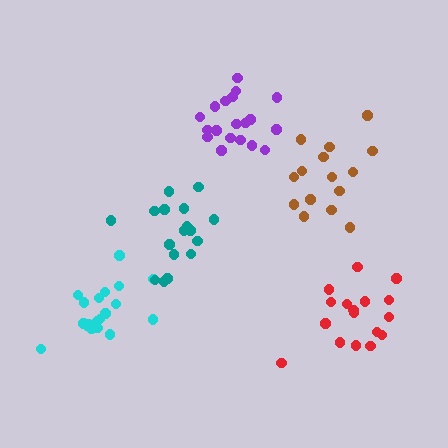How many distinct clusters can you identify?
There are 5 distinct clusters.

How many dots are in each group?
Group 1: 17 dots, Group 2: 15 dots, Group 3: 19 dots, Group 4: 19 dots, Group 5: 17 dots (87 total).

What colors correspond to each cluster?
The clusters are colored: red, brown, purple, cyan, teal.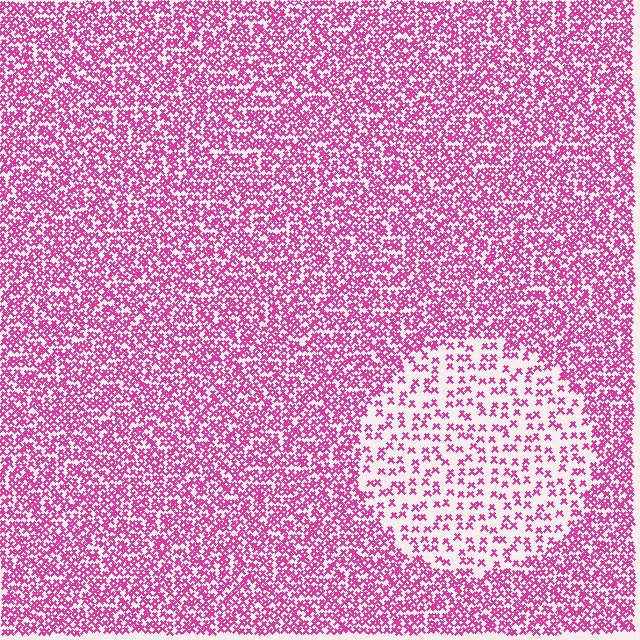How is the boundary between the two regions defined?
The boundary is defined by a change in element density (approximately 2.5x ratio). All elements are the same color, size, and shape.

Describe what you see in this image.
The image contains small magenta elements arranged at two different densities. A circle-shaped region is visible where the elements are less densely packed than the surrounding area.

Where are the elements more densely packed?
The elements are more densely packed outside the circle boundary.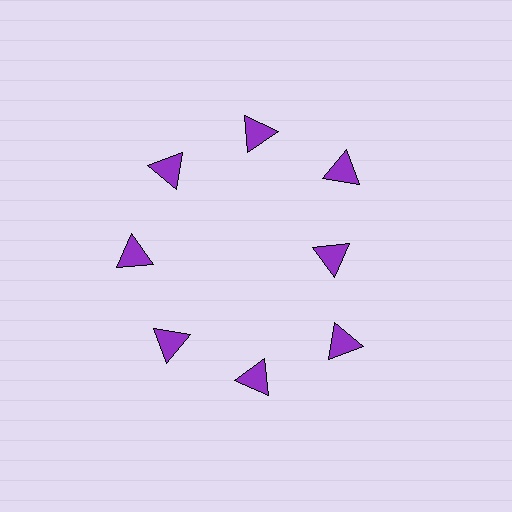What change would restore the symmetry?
The symmetry would be restored by moving it outward, back onto the ring so that all 8 triangles sit at equal angles and equal distance from the center.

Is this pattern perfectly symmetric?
No. The 8 purple triangles are arranged in a ring, but one element near the 3 o'clock position is pulled inward toward the center, breaking the 8-fold rotational symmetry.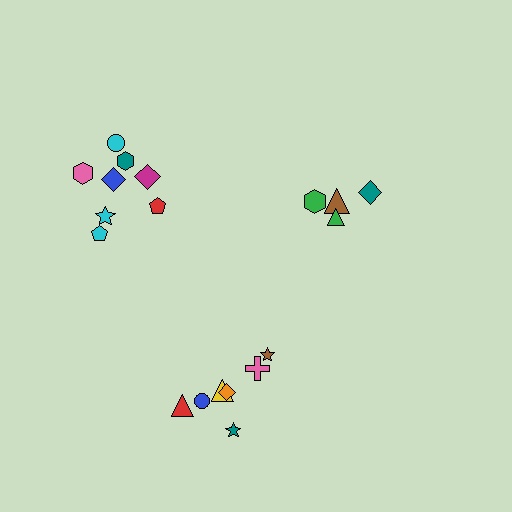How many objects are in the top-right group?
There are 4 objects.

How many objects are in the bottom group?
There are 7 objects.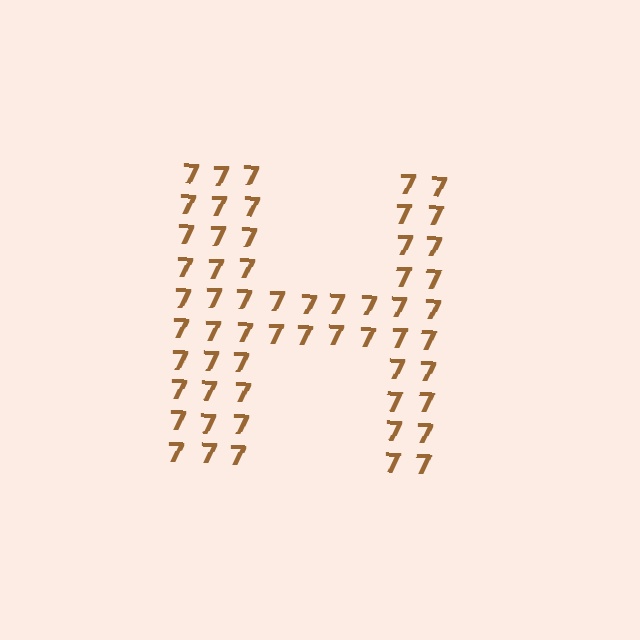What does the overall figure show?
The overall figure shows the letter H.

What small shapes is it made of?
It is made of small digit 7's.